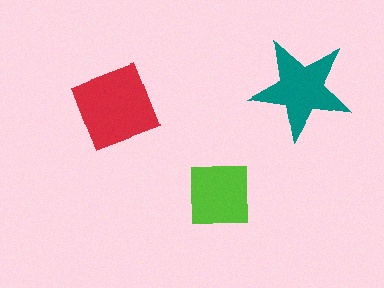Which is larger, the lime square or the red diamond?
The red diamond.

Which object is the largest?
The red diamond.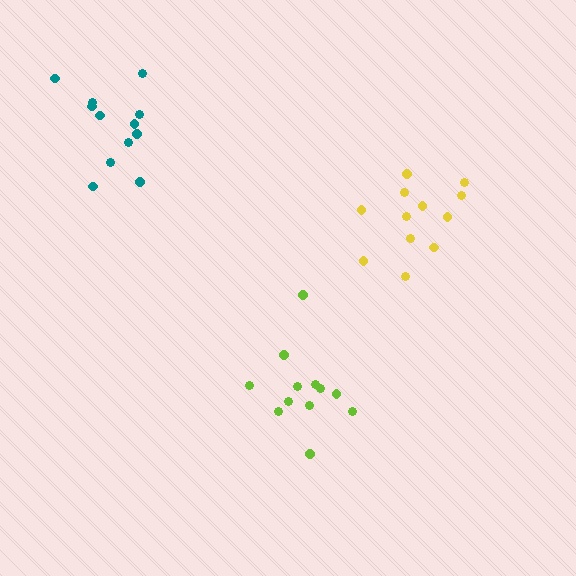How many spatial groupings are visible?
There are 3 spatial groupings.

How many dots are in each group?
Group 1: 12 dots, Group 2: 12 dots, Group 3: 12 dots (36 total).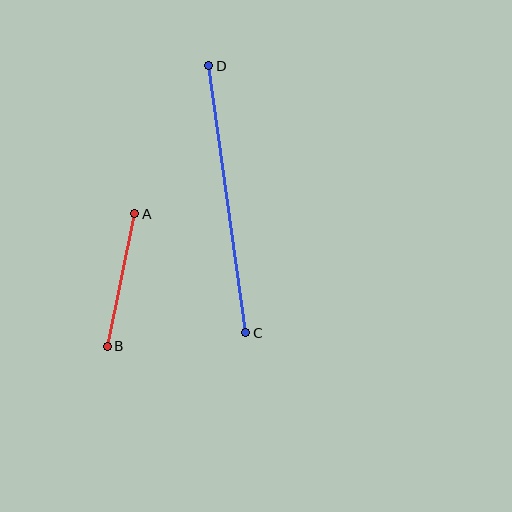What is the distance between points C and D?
The distance is approximately 269 pixels.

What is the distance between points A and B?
The distance is approximately 135 pixels.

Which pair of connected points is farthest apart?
Points C and D are farthest apart.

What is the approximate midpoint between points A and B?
The midpoint is at approximately (121, 280) pixels.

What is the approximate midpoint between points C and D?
The midpoint is at approximately (227, 199) pixels.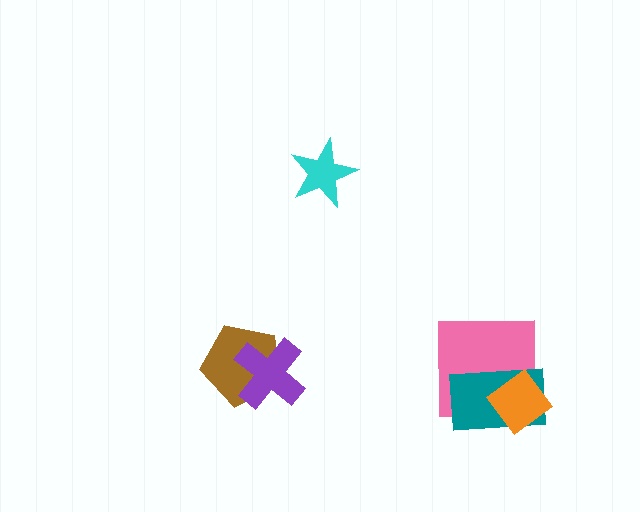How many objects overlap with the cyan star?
0 objects overlap with the cyan star.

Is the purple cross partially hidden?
No, no other shape covers it.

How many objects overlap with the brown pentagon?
1 object overlaps with the brown pentagon.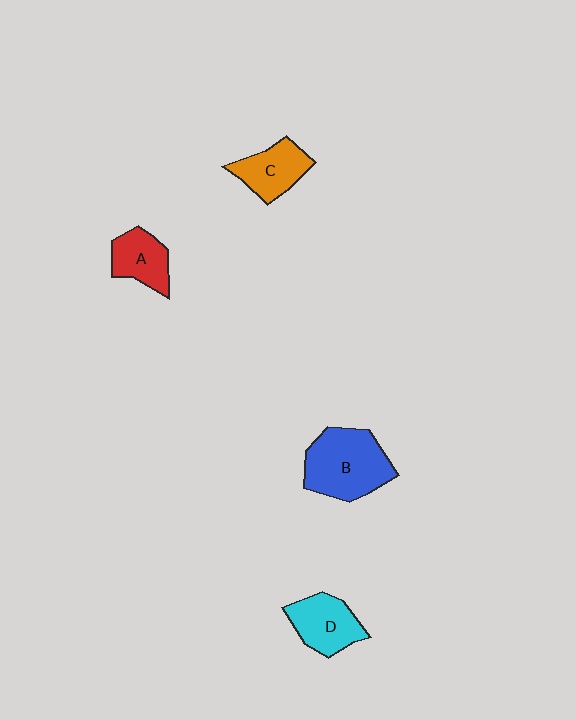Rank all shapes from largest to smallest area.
From largest to smallest: B (blue), D (cyan), C (orange), A (red).